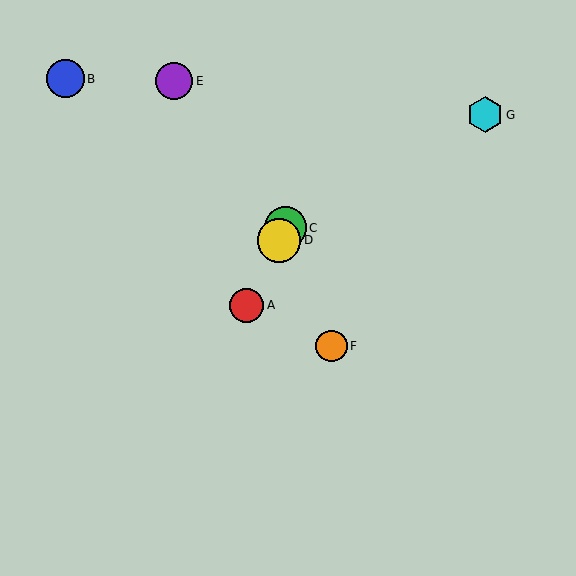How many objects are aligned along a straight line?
3 objects (A, C, D) are aligned along a straight line.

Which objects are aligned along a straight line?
Objects A, C, D are aligned along a straight line.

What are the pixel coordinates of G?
Object G is at (485, 115).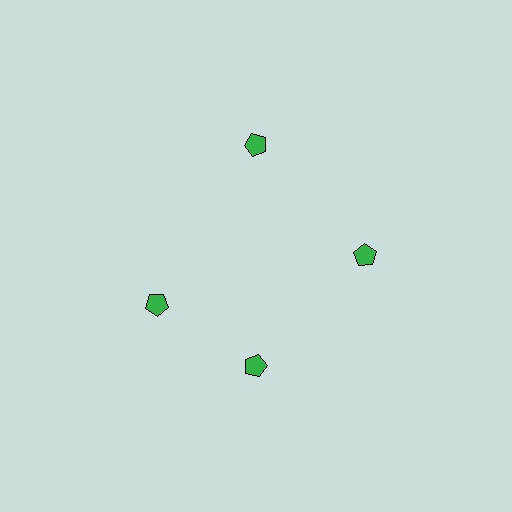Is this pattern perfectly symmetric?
No. The 4 green pentagons are arranged in a ring, but one element near the 9 o'clock position is rotated out of alignment along the ring, breaking the 4-fold rotational symmetry.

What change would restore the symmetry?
The symmetry would be restored by rotating it back into even spacing with its neighbors so that all 4 pentagons sit at equal angles and equal distance from the center.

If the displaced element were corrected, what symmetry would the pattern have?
It would have 4-fold rotational symmetry — the pattern would map onto itself every 90 degrees.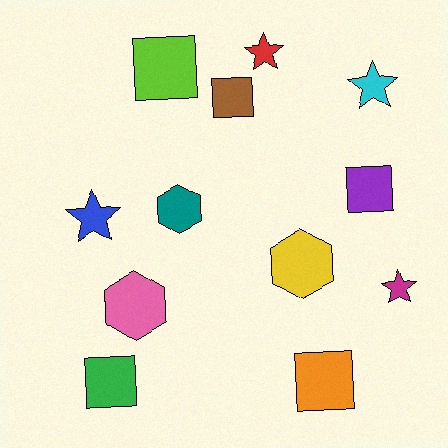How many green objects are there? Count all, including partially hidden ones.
There is 1 green object.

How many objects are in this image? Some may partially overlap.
There are 12 objects.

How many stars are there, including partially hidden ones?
There are 4 stars.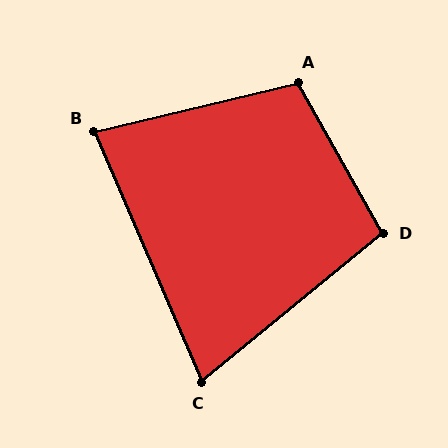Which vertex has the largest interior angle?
A, at approximately 106 degrees.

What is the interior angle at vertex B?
Approximately 80 degrees (acute).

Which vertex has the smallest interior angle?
C, at approximately 74 degrees.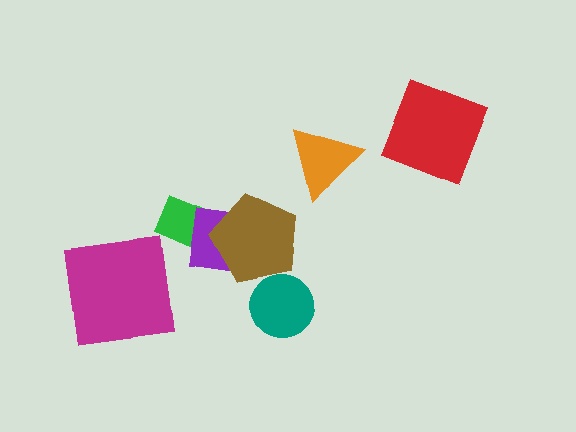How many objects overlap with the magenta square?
0 objects overlap with the magenta square.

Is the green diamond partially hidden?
Yes, it is partially covered by another shape.